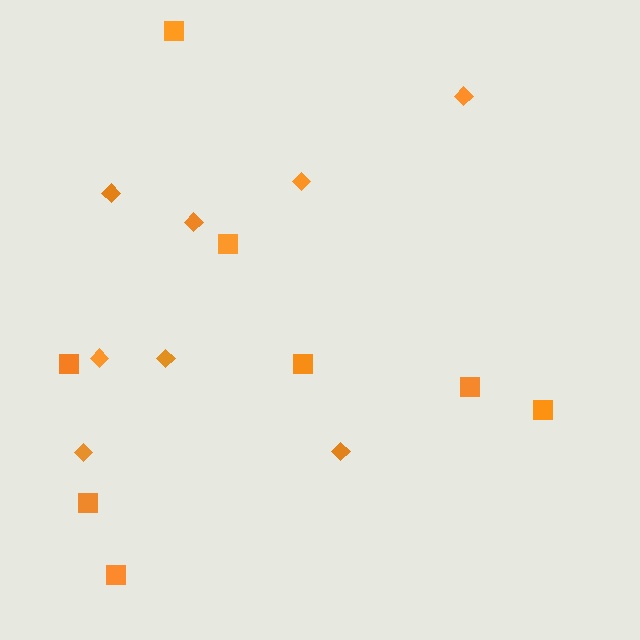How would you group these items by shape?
There are 2 groups: one group of diamonds (8) and one group of squares (8).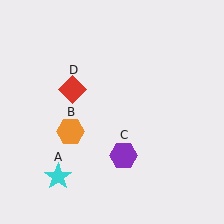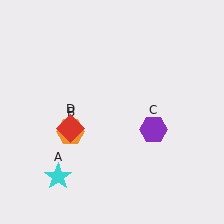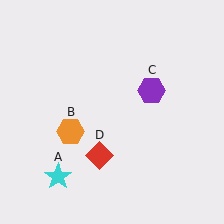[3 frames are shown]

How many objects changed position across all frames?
2 objects changed position: purple hexagon (object C), red diamond (object D).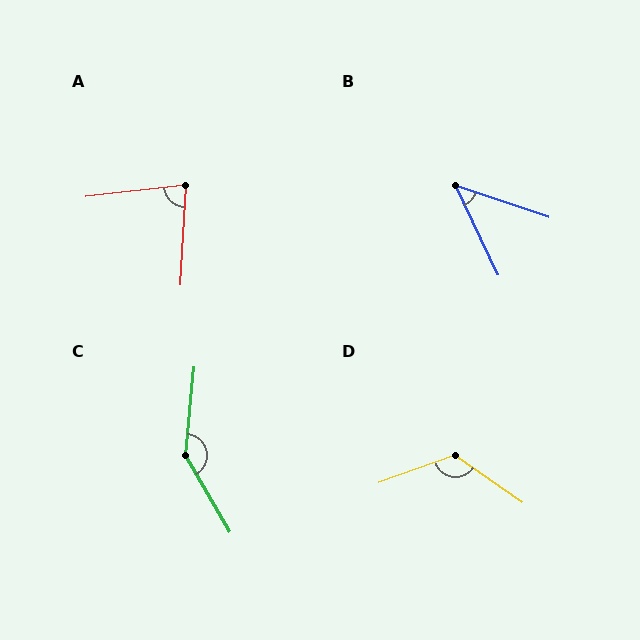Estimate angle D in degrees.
Approximately 125 degrees.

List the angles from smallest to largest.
B (46°), A (80°), D (125°), C (145°).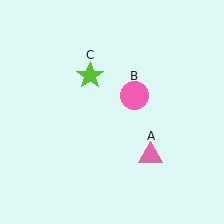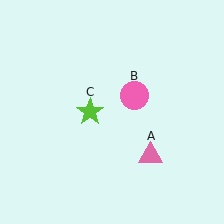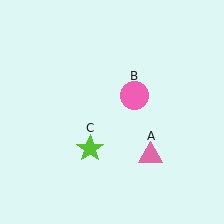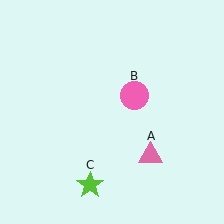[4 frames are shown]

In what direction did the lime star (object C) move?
The lime star (object C) moved down.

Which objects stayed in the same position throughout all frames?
Pink triangle (object A) and pink circle (object B) remained stationary.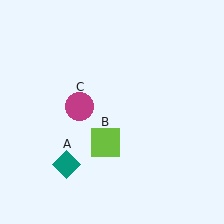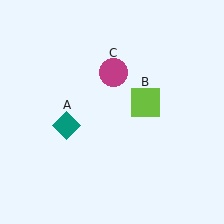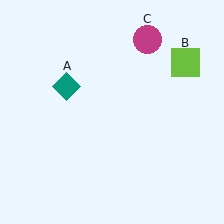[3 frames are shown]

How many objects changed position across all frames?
3 objects changed position: teal diamond (object A), lime square (object B), magenta circle (object C).